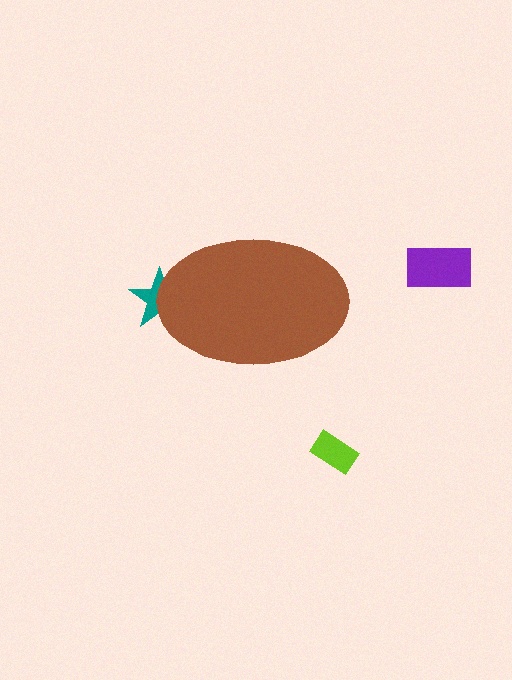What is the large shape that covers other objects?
A brown ellipse.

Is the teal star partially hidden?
Yes, the teal star is partially hidden behind the brown ellipse.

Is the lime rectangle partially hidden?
No, the lime rectangle is fully visible.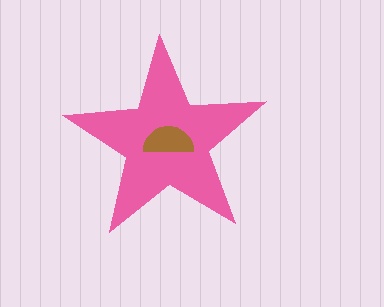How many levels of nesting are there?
2.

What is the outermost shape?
The pink star.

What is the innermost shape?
The brown semicircle.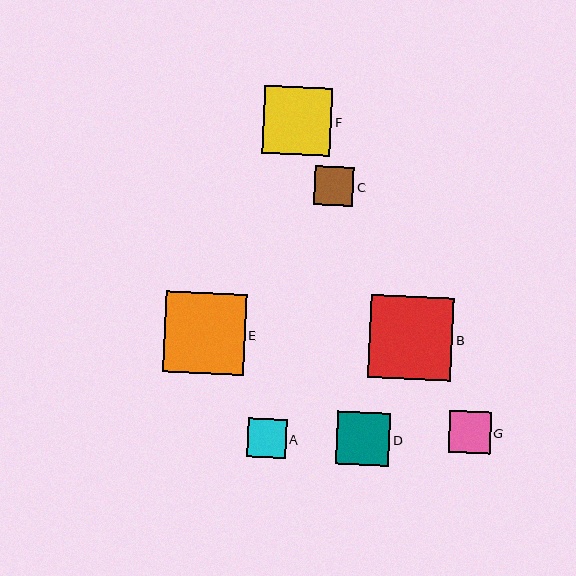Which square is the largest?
Square B is the largest with a size of approximately 83 pixels.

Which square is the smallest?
Square C is the smallest with a size of approximately 39 pixels.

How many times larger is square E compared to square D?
Square E is approximately 1.5 times the size of square D.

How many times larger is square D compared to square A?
Square D is approximately 1.4 times the size of square A.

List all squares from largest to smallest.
From largest to smallest: B, E, F, D, G, A, C.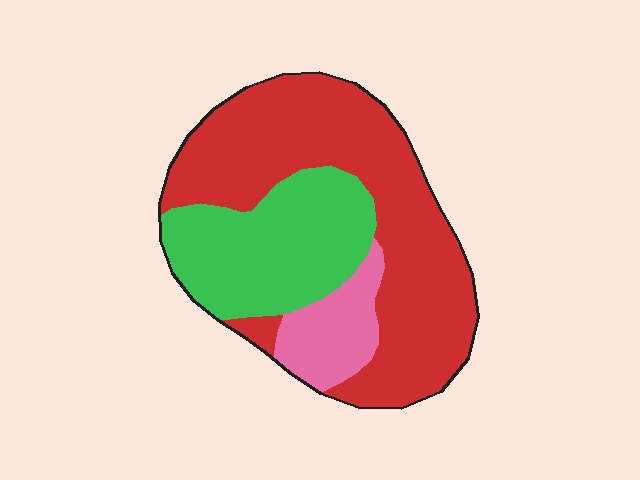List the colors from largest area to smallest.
From largest to smallest: red, green, pink.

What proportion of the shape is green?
Green takes up between a quarter and a half of the shape.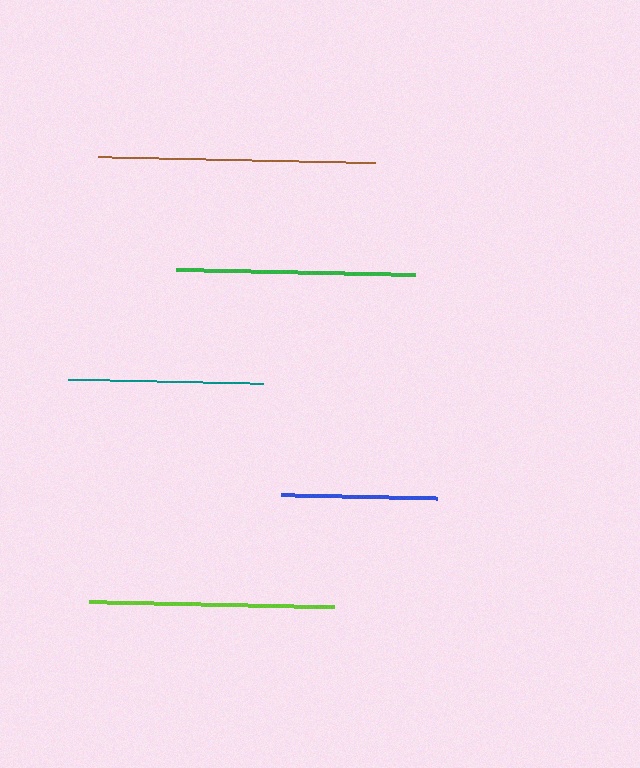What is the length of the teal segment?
The teal segment is approximately 195 pixels long.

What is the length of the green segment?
The green segment is approximately 240 pixels long.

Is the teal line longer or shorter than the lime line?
The lime line is longer than the teal line.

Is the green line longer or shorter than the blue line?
The green line is longer than the blue line.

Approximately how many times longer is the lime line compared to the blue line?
The lime line is approximately 1.6 times the length of the blue line.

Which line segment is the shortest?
The blue line is the shortest at approximately 157 pixels.